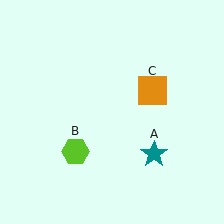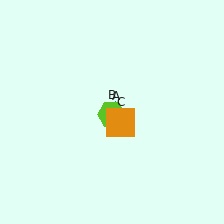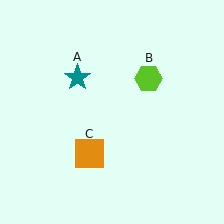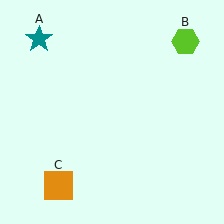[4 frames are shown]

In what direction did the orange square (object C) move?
The orange square (object C) moved down and to the left.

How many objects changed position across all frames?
3 objects changed position: teal star (object A), lime hexagon (object B), orange square (object C).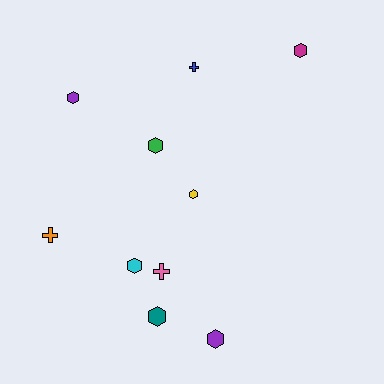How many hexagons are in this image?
There are 7 hexagons.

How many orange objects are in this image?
There is 1 orange object.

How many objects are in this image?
There are 10 objects.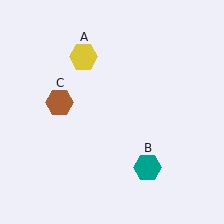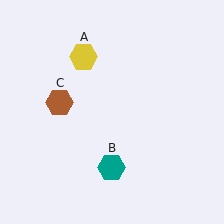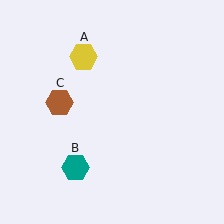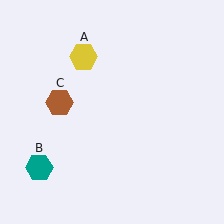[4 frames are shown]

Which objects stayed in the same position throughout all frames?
Yellow hexagon (object A) and brown hexagon (object C) remained stationary.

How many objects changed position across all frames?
1 object changed position: teal hexagon (object B).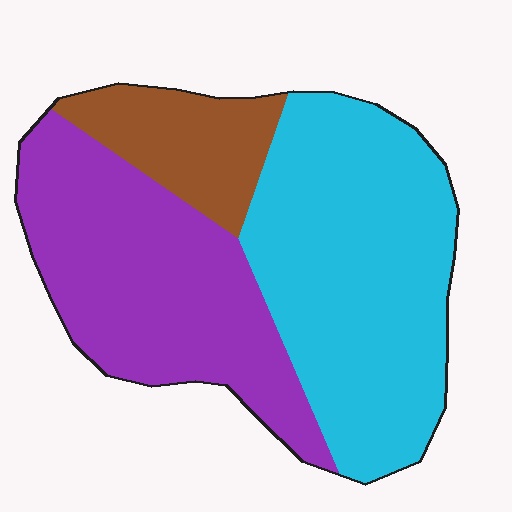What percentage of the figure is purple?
Purple takes up between a third and a half of the figure.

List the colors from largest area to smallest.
From largest to smallest: cyan, purple, brown.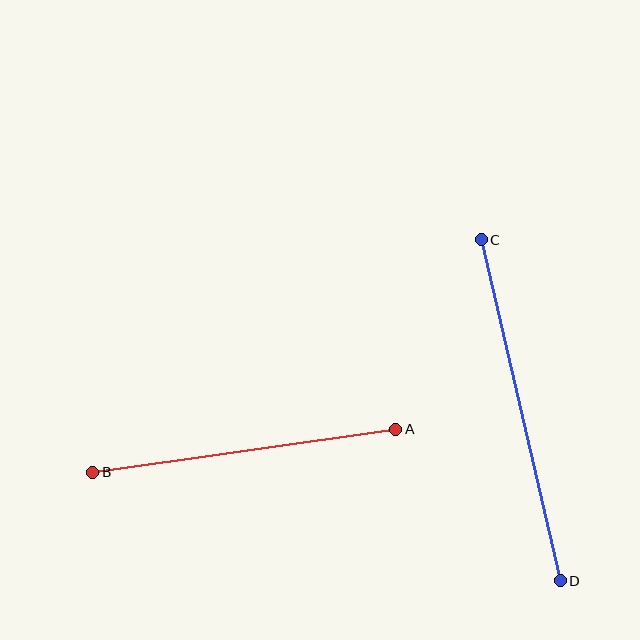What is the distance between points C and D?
The distance is approximately 350 pixels.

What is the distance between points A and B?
The distance is approximately 306 pixels.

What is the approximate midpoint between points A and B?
The midpoint is at approximately (244, 451) pixels.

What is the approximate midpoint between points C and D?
The midpoint is at approximately (521, 410) pixels.